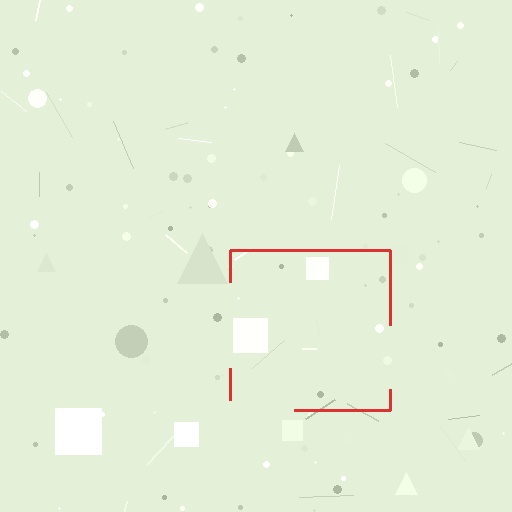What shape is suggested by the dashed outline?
The dashed outline suggests a square.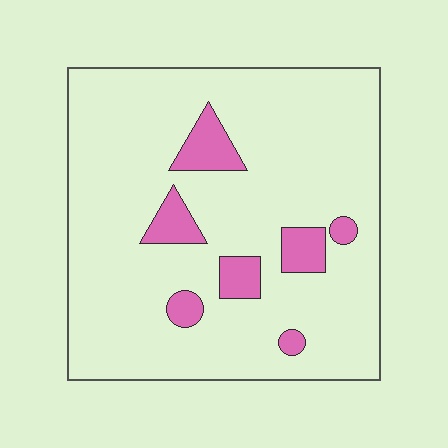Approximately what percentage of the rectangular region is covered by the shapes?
Approximately 10%.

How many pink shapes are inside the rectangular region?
7.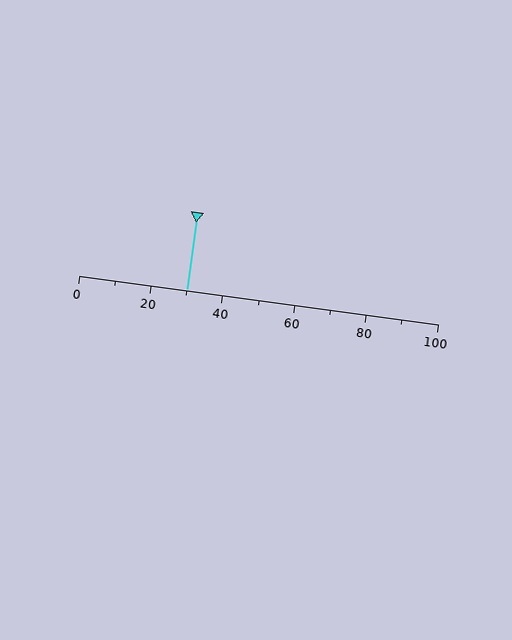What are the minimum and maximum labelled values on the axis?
The axis runs from 0 to 100.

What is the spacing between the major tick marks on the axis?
The major ticks are spaced 20 apart.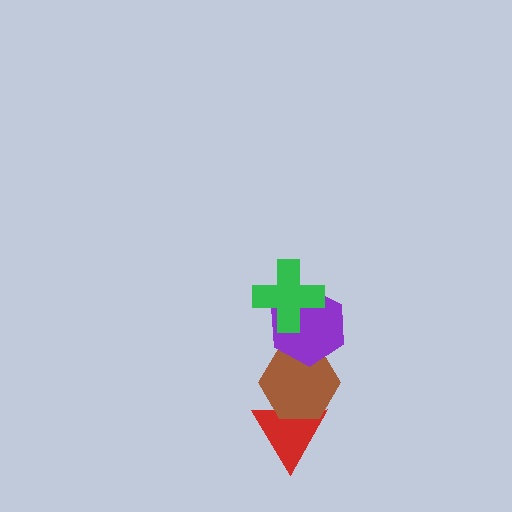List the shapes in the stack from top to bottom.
From top to bottom: the green cross, the purple hexagon, the brown hexagon, the red triangle.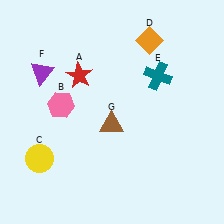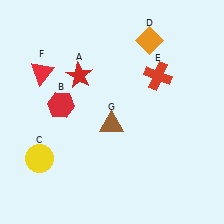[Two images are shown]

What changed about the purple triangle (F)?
In Image 1, F is purple. In Image 2, it changed to red.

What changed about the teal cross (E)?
In Image 1, E is teal. In Image 2, it changed to red.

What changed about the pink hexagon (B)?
In Image 1, B is pink. In Image 2, it changed to red.